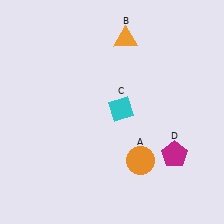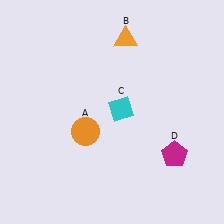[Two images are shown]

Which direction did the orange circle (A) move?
The orange circle (A) moved left.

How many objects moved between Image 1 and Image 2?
1 object moved between the two images.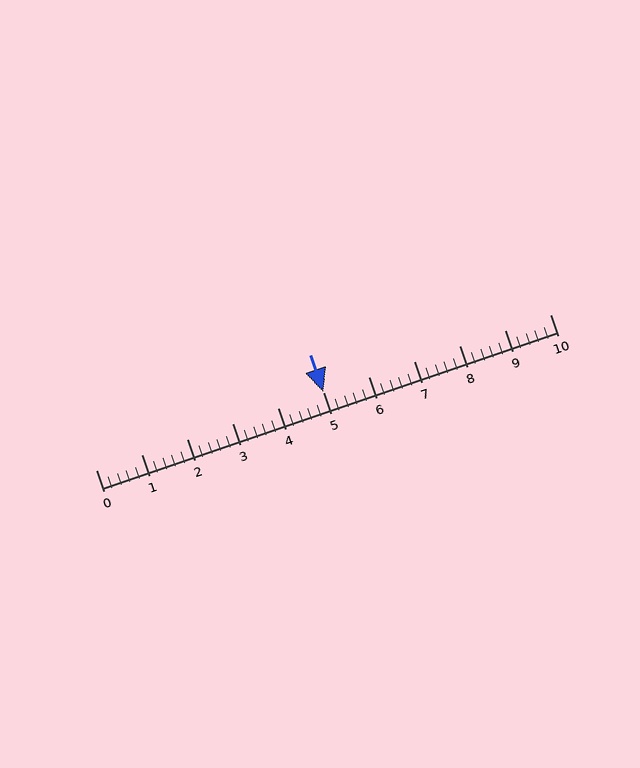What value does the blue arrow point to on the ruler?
The blue arrow points to approximately 5.0.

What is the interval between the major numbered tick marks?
The major tick marks are spaced 1 units apart.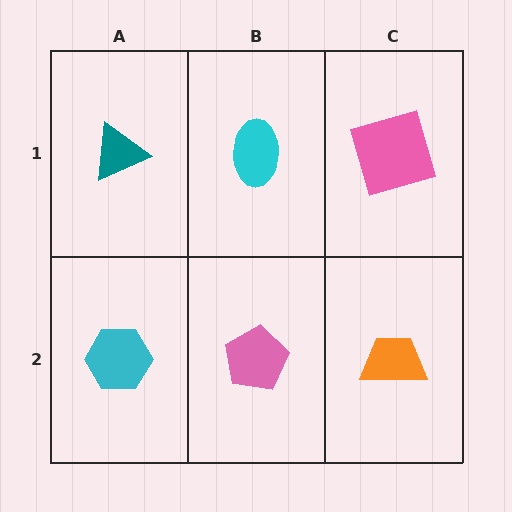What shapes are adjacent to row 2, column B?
A cyan ellipse (row 1, column B), a cyan hexagon (row 2, column A), an orange trapezoid (row 2, column C).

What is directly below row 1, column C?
An orange trapezoid.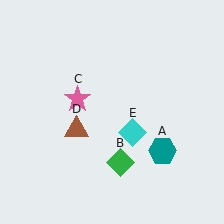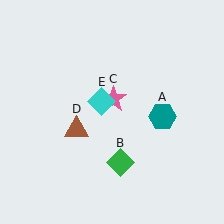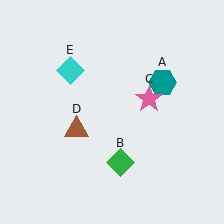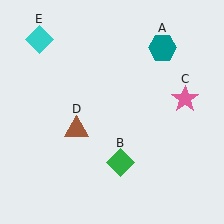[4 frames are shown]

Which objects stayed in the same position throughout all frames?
Green diamond (object B) and brown triangle (object D) remained stationary.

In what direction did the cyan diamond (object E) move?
The cyan diamond (object E) moved up and to the left.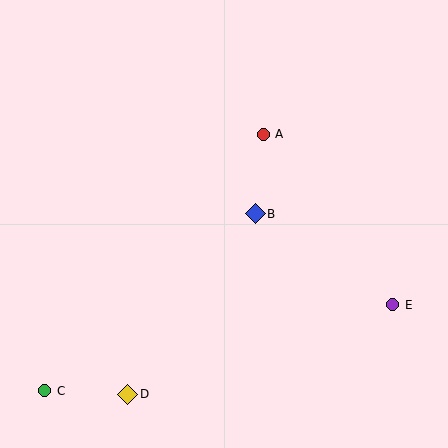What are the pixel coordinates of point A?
Point A is at (263, 134).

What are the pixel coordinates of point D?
Point D is at (128, 394).